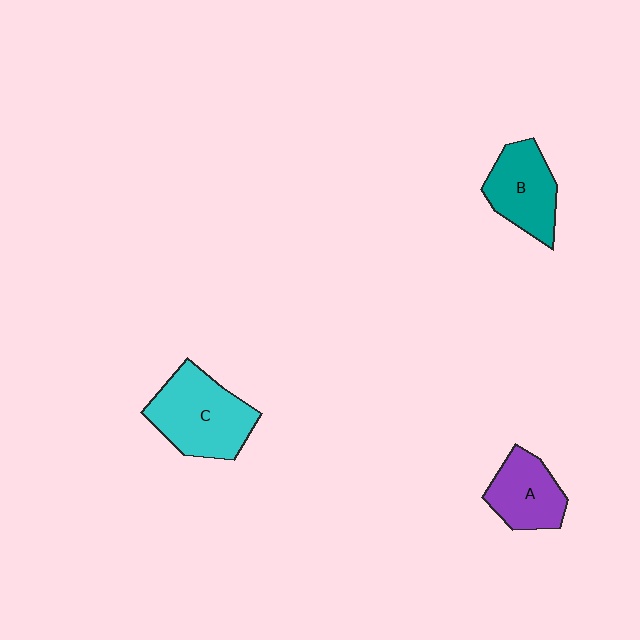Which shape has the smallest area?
Shape A (purple).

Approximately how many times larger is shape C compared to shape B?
Approximately 1.3 times.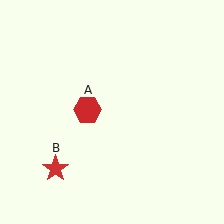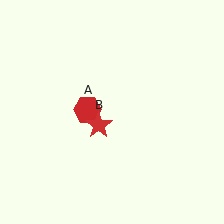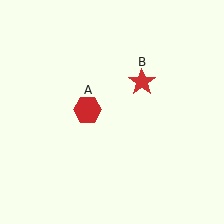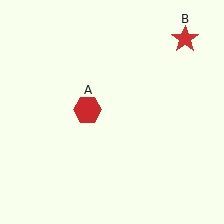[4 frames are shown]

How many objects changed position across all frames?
1 object changed position: red star (object B).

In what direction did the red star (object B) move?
The red star (object B) moved up and to the right.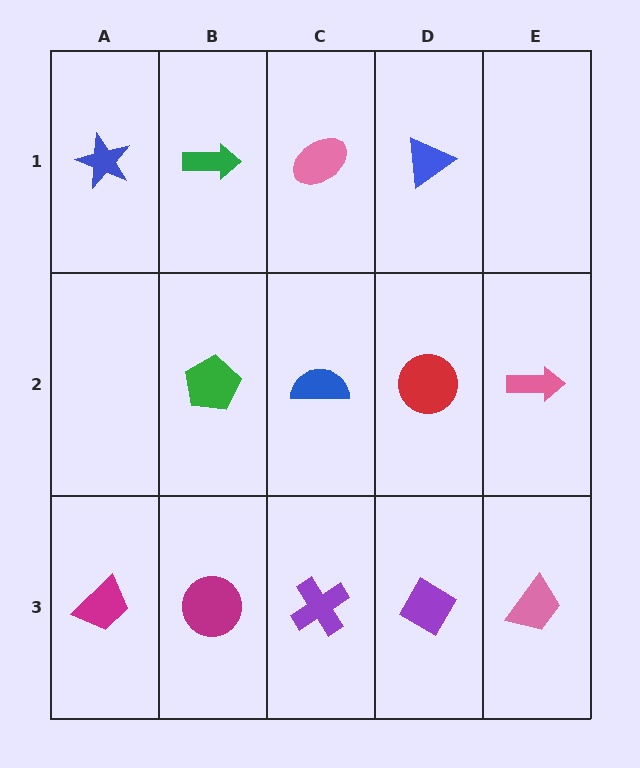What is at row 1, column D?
A blue triangle.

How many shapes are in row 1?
4 shapes.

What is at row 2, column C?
A blue semicircle.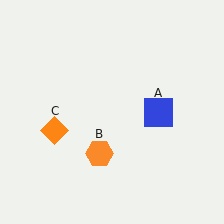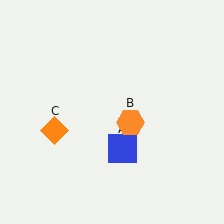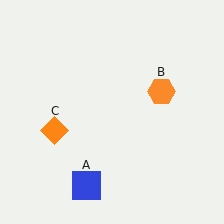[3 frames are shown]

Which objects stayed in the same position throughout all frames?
Orange diamond (object C) remained stationary.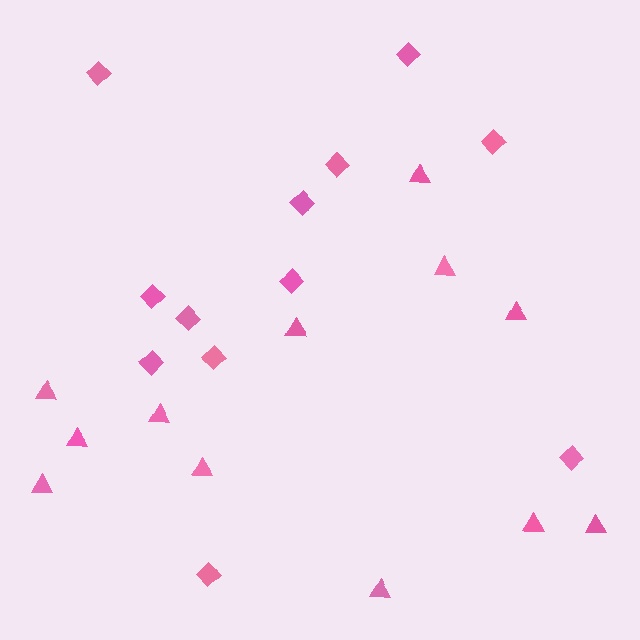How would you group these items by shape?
There are 2 groups: one group of triangles (12) and one group of diamonds (12).